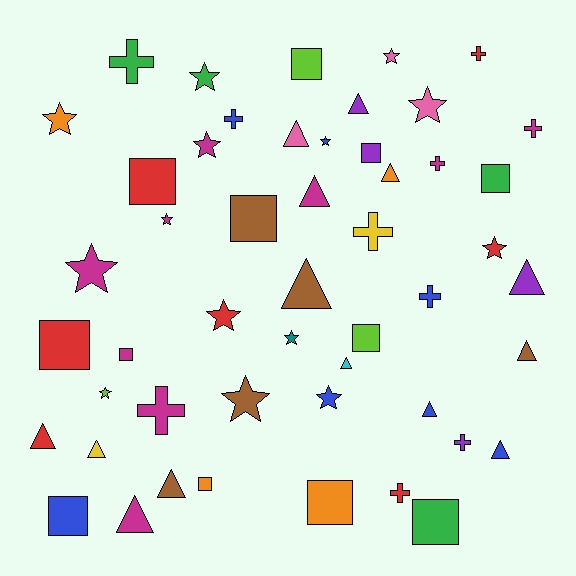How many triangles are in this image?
There are 14 triangles.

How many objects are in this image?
There are 50 objects.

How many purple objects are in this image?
There are 4 purple objects.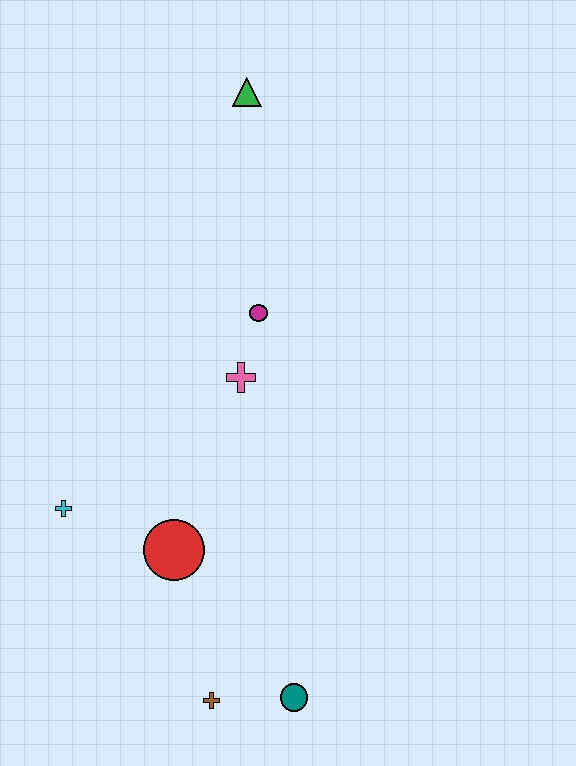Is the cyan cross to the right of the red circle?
No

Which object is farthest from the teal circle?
The green triangle is farthest from the teal circle.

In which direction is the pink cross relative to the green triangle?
The pink cross is below the green triangle.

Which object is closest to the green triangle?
The magenta circle is closest to the green triangle.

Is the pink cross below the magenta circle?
Yes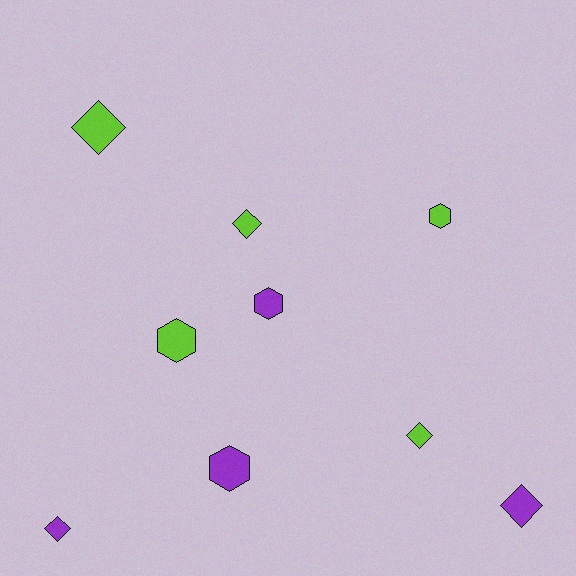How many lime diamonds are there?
There are 3 lime diamonds.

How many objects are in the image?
There are 9 objects.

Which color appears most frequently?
Lime, with 5 objects.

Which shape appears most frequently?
Diamond, with 5 objects.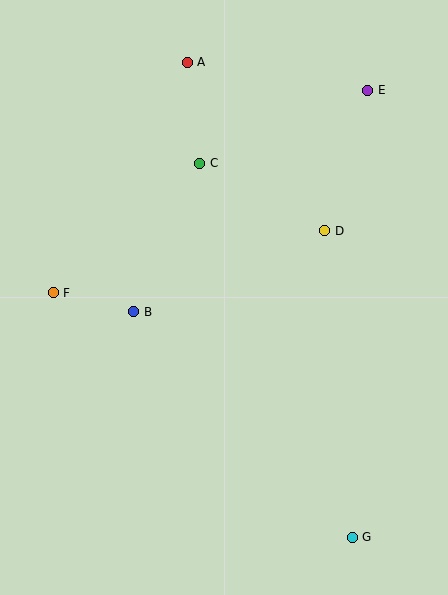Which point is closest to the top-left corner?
Point A is closest to the top-left corner.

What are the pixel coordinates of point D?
Point D is at (325, 231).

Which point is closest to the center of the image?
Point B at (134, 312) is closest to the center.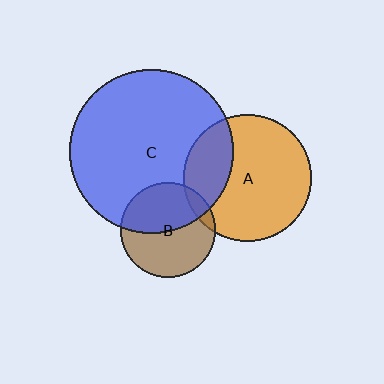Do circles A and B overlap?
Yes.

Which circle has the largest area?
Circle C (blue).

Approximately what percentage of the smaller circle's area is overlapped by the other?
Approximately 10%.